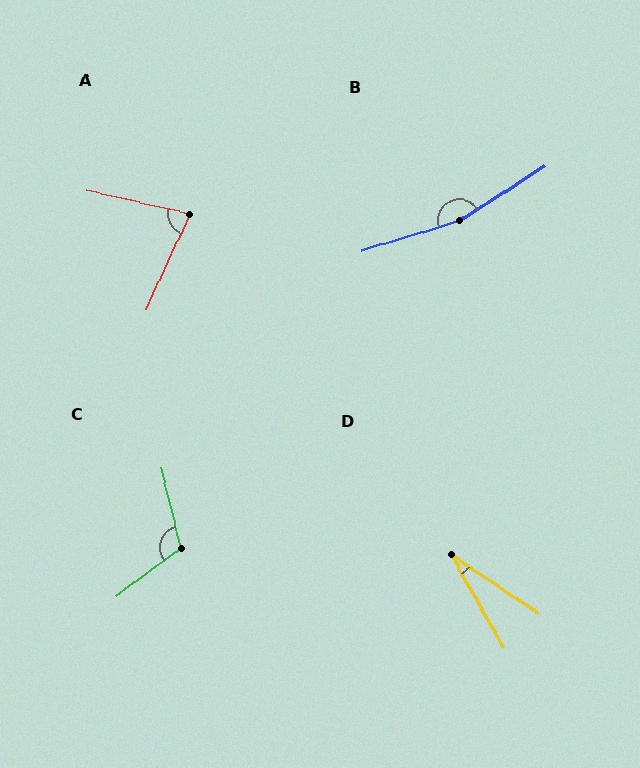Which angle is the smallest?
D, at approximately 26 degrees.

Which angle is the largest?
B, at approximately 165 degrees.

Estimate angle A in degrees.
Approximately 78 degrees.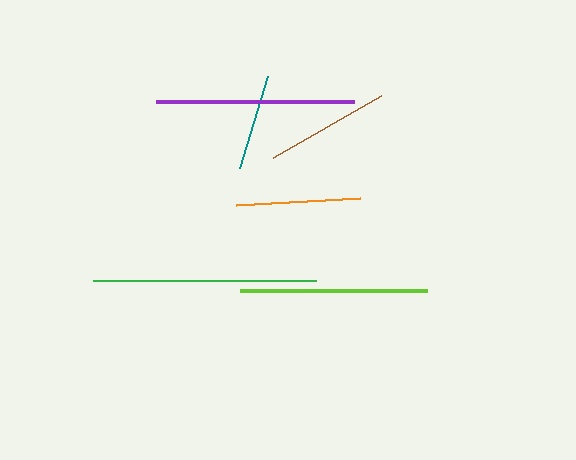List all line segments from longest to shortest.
From longest to shortest: green, purple, lime, brown, orange, teal.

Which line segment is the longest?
The green line is the longest at approximately 223 pixels.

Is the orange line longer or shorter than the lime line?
The lime line is longer than the orange line.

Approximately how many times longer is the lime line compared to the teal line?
The lime line is approximately 2.0 times the length of the teal line.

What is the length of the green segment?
The green segment is approximately 223 pixels long.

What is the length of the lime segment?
The lime segment is approximately 187 pixels long.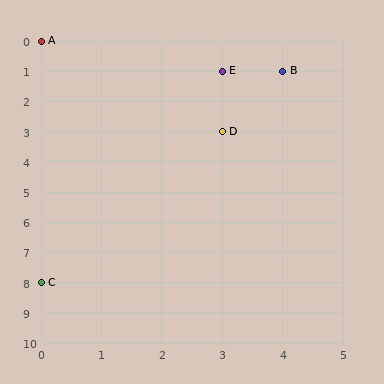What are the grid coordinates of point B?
Point B is at grid coordinates (4, 1).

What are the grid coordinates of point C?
Point C is at grid coordinates (0, 8).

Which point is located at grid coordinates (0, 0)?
Point A is at (0, 0).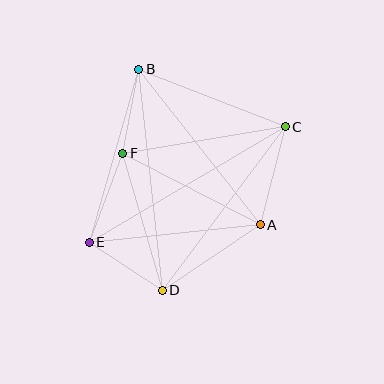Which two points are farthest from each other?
Points C and E are farthest from each other.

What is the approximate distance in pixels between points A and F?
The distance between A and F is approximately 155 pixels.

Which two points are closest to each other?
Points B and F are closest to each other.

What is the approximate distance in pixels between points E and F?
The distance between E and F is approximately 95 pixels.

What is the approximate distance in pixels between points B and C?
The distance between B and C is approximately 157 pixels.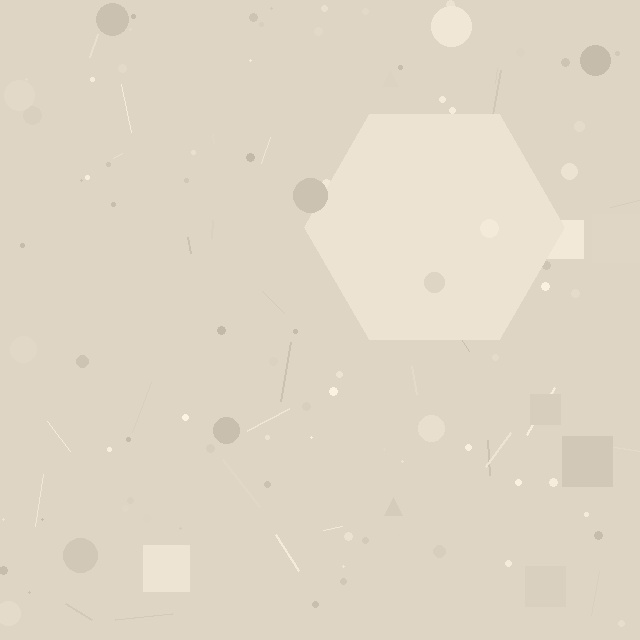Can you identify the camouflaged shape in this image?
The camouflaged shape is a hexagon.